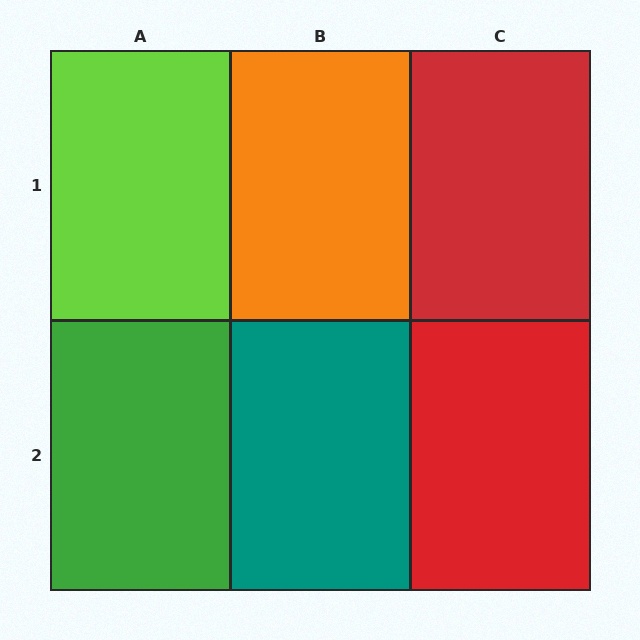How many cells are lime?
1 cell is lime.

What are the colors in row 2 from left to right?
Green, teal, red.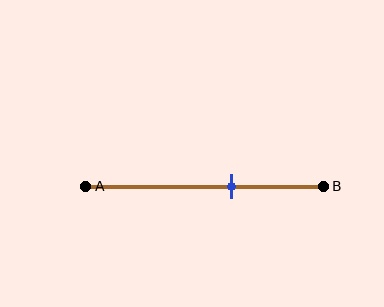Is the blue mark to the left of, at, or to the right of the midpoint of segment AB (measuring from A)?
The blue mark is to the right of the midpoint of segment AB.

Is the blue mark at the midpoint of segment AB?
No, the mark is at about 60% from A, not at the 50% midpoint.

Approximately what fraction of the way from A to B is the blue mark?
The blue mark is approximately 60% of the way from A to B.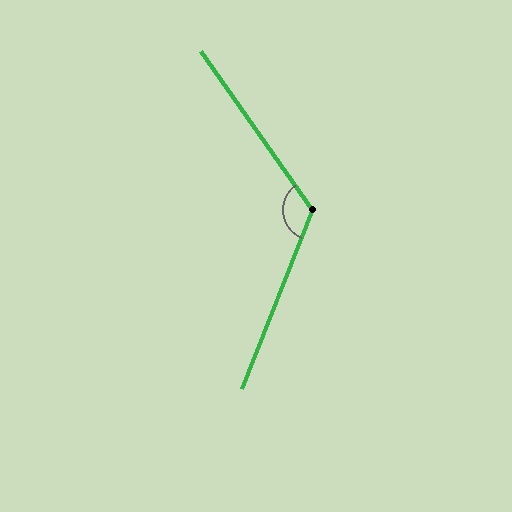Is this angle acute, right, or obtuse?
It is obtuse.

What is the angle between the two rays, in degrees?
Approximately 123 degrees.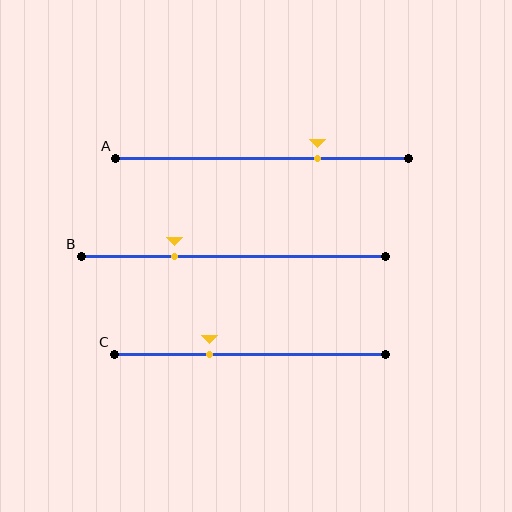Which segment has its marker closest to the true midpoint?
Segment C has its marker closest to the true midpoint.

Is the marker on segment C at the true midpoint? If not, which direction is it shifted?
No, the marker on segment C is shifted to the left by about 15% of the segment length.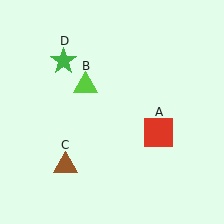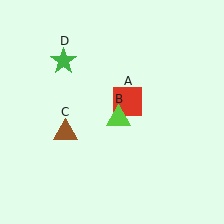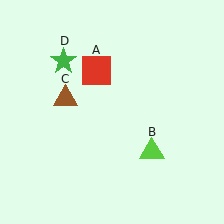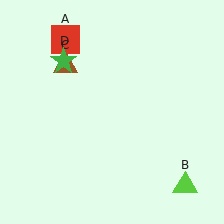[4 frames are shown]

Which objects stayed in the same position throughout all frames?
Green star (object D) remained stationary.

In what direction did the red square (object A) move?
The red square (object A) moved up and to the left.